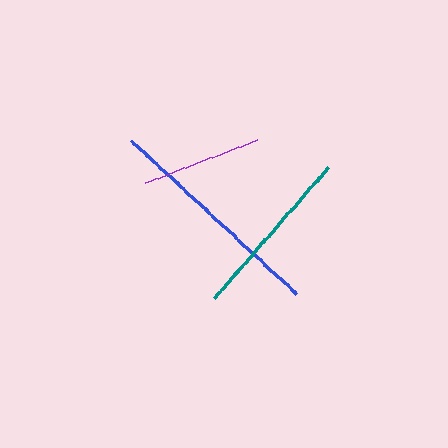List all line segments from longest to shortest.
From longest to shortest: blue, teal, purple.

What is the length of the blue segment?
The blue segment is approximately 226 pixels long.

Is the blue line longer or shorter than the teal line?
The blue line is longer than the teal line.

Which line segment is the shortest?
The purple line is the shortest at approximately 120 pixels.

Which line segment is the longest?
The blue line is the longest at approximately 226 pixels.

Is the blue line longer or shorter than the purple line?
The blue line is longer than the purple line.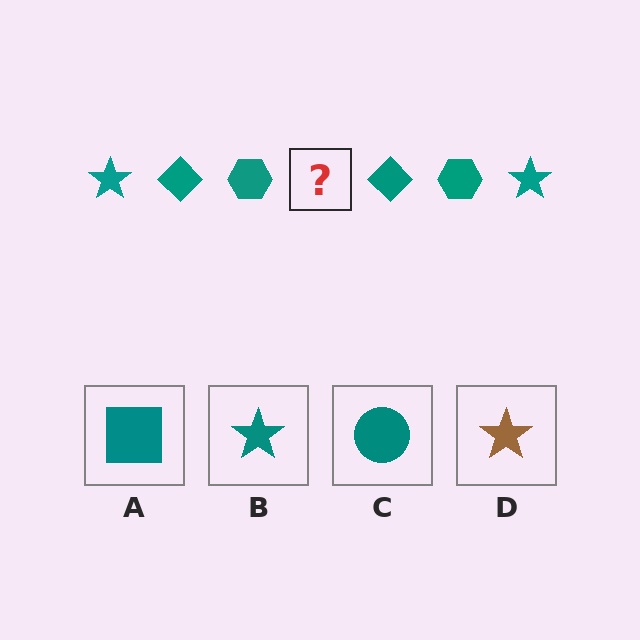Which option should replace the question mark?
Option B.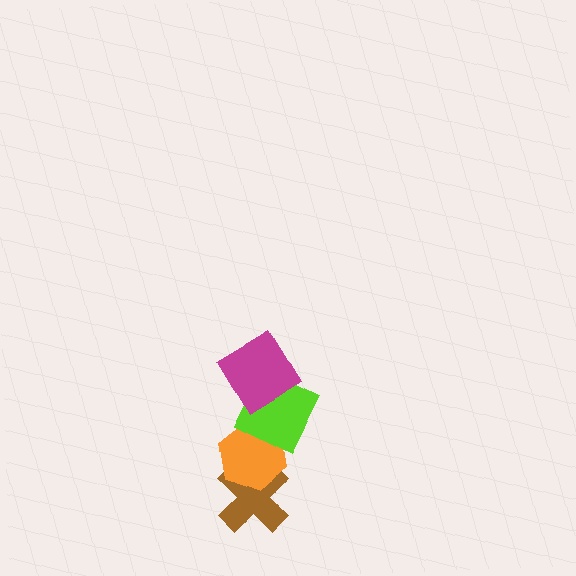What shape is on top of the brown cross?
The orange hexagon is on top of the brown cross.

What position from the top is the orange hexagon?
The orange hexagon is 3rd from the top.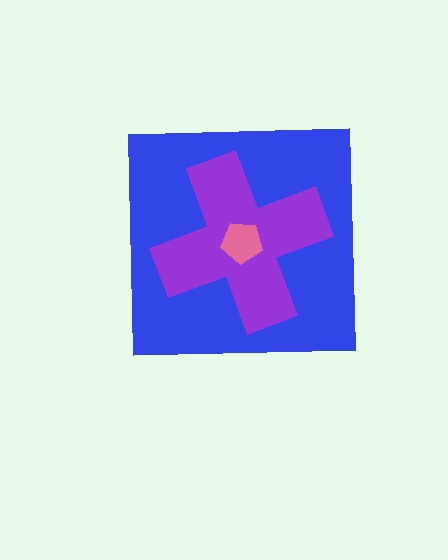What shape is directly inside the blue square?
The purple cross.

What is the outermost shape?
The blue square.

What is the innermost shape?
The pink pentagon.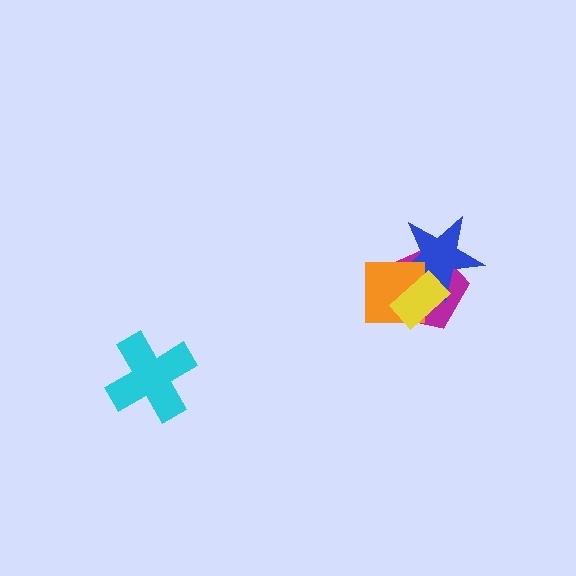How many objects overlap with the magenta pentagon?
3 objects overlap with the magenta pentagon.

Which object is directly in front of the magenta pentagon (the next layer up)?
The blue star is directly in front of the magenta pentagon.